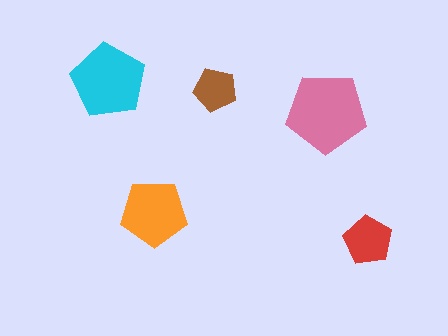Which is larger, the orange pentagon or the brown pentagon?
The orange one.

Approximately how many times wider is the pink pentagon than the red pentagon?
About 1.5 times wider.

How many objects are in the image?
There are 5 objects in the image.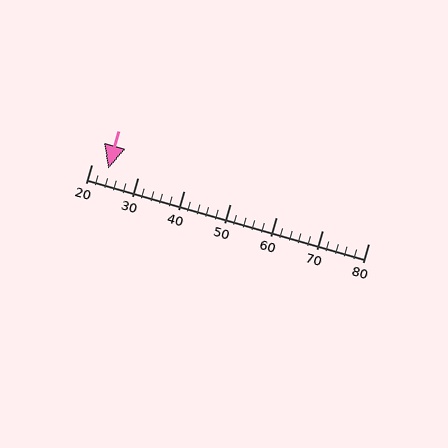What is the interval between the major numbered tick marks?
The major tick marks are spaced 10 units apart.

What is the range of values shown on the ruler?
The ruler shows values from 20 to 80.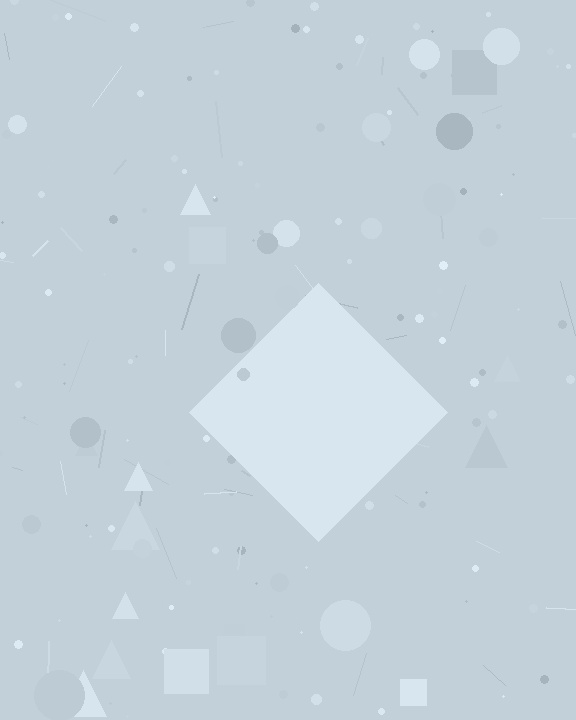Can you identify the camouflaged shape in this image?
The camouflaged shape is a diamond.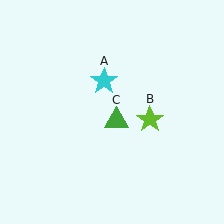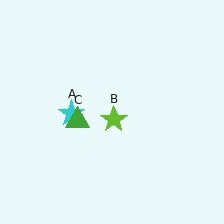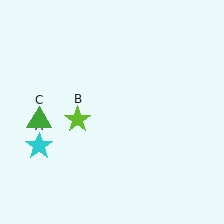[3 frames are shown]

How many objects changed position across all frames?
3 objects changed position: cyan star (object A), lime star (object B), green triangle (object C).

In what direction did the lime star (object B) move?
The lime star (object B) moved left.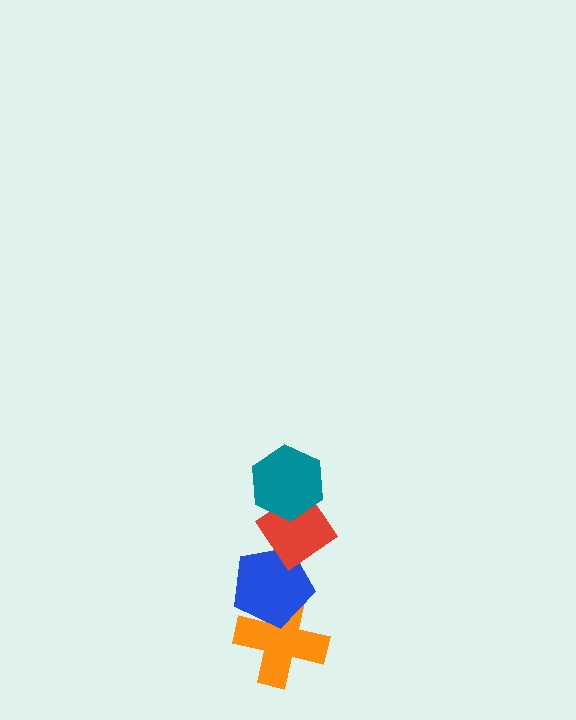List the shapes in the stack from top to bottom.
From top to bottom: the teal hexagon, the red diamond, the blue pentagon, the orange cross.